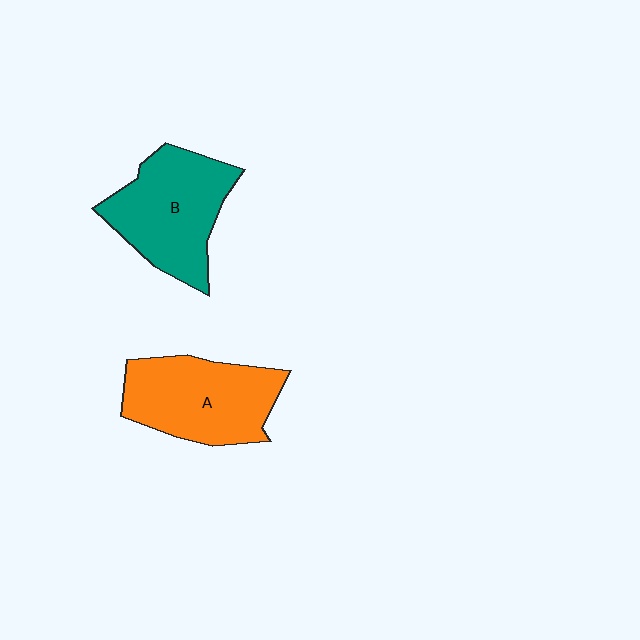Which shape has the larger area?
Shape B (teal).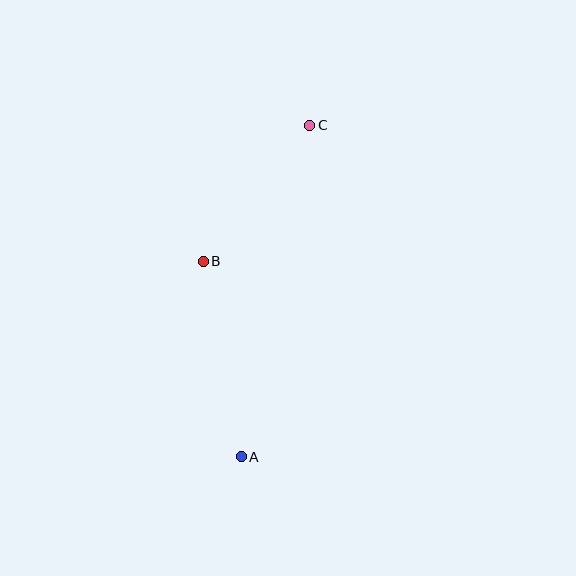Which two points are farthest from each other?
Points A and C are farthest from each other.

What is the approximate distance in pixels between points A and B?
The distance between A and B is approximately 199 pixels.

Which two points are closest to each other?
Points B and C are closest to each other.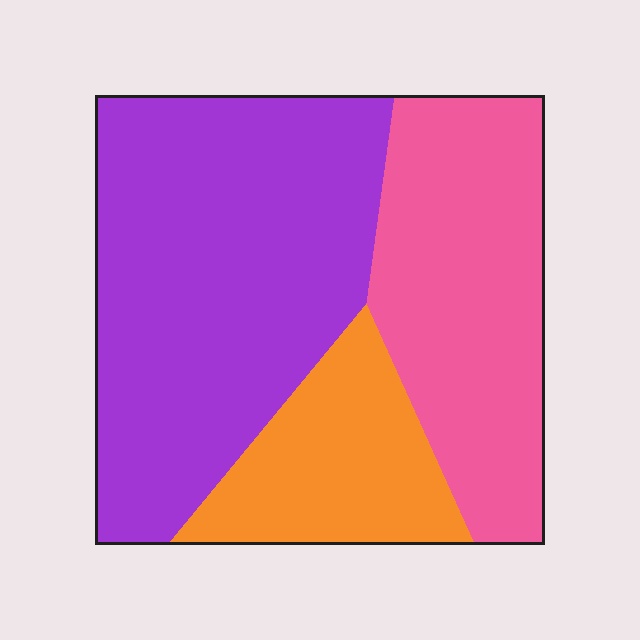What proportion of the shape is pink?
Pink takes up between a quarter and a half of the shape.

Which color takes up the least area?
Orange, at roughly 20%.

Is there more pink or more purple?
Purple.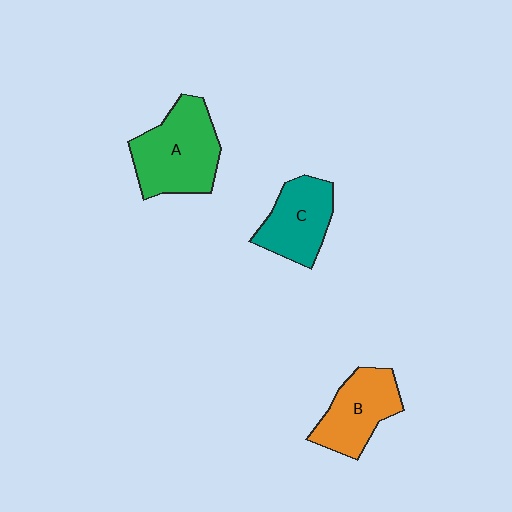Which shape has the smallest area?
Shape C (teal).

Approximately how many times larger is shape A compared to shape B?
Approximately 1.3 times.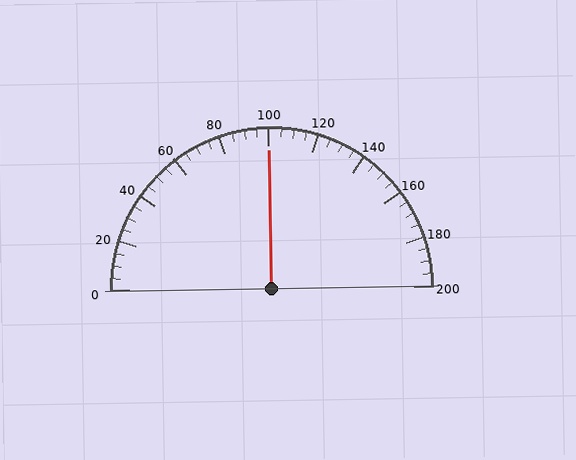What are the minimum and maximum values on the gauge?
The gauge ranges from 0 to 200.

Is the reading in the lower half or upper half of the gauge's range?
The reading is in the upper half of the range (0 to 200).